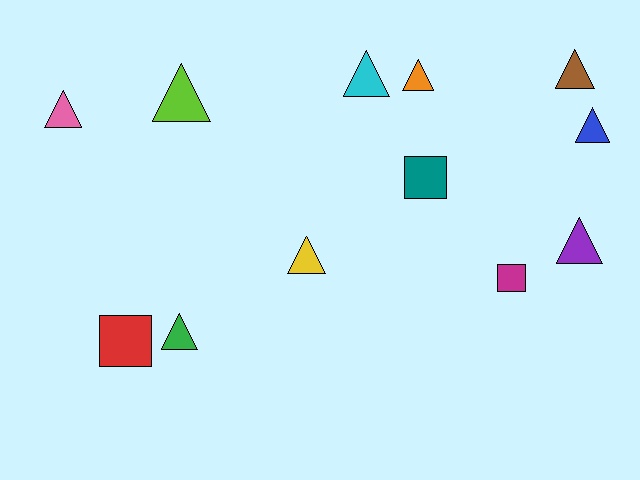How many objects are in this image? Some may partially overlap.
There are 12 objects.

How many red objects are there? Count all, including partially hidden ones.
There is 1 red object.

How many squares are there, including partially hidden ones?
There are 3 squares.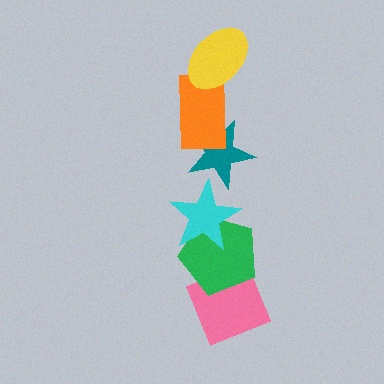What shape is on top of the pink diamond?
The green pentagon is on top of the pink diamond.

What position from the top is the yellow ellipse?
The yellow ellipse is 1st from the top.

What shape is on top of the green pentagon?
The cyan star is on top of the green pentagon.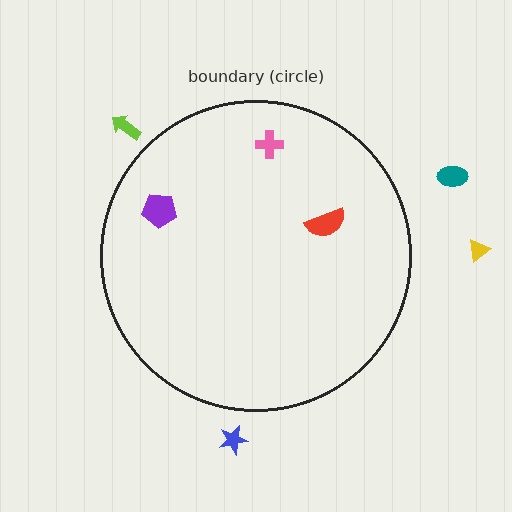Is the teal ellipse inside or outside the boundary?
Outside.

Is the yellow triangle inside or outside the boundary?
Outside.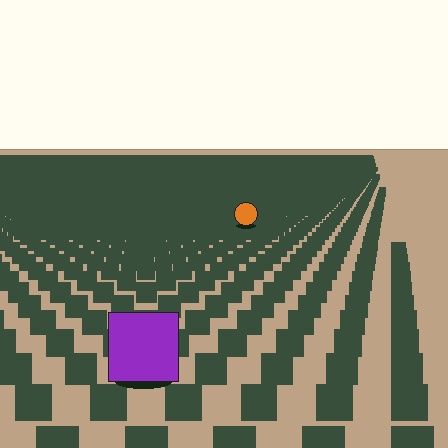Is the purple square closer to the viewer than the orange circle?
Yes. The purple square is closer — you can tell from the texture gradient: the ground texture is coarser near it.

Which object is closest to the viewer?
The purple square is closest. The texture marks near it are larger and more spread out.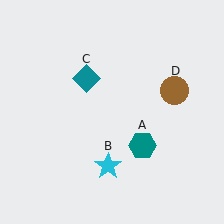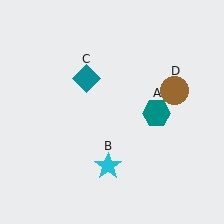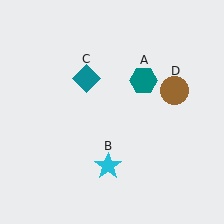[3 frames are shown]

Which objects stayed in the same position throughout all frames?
Cyan star (object B) and teal diamond (object C) and brown circle (object D) remained stationary.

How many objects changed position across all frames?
1 object changed position: teal hexagon (object A).